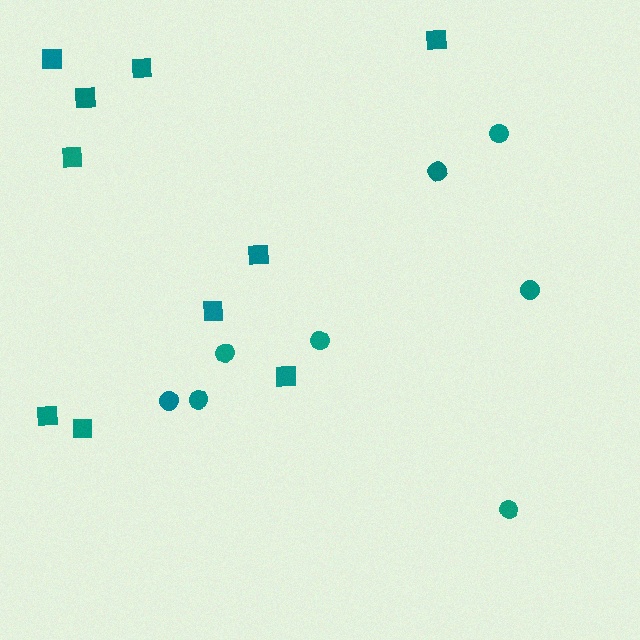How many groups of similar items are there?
There are 2 groups: one group of circles (8) and one group of squares (10).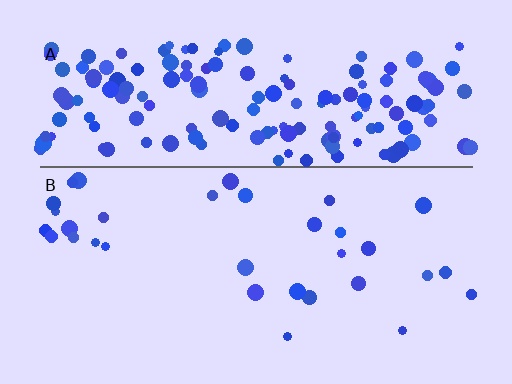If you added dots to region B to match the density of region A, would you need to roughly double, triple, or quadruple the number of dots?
Approximately quadruple.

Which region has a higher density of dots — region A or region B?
A (the top).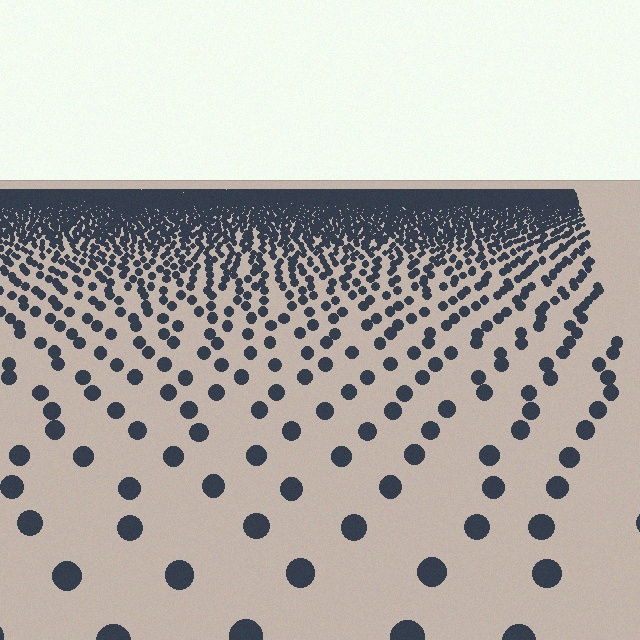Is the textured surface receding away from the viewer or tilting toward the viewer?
The surface is receding away from the viewer. Texture elements get smaller and denser toward the top.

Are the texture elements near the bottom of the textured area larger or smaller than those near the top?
Larger. Near the bottom, elements are closer to the viewer and appear at a bigger on-screen size.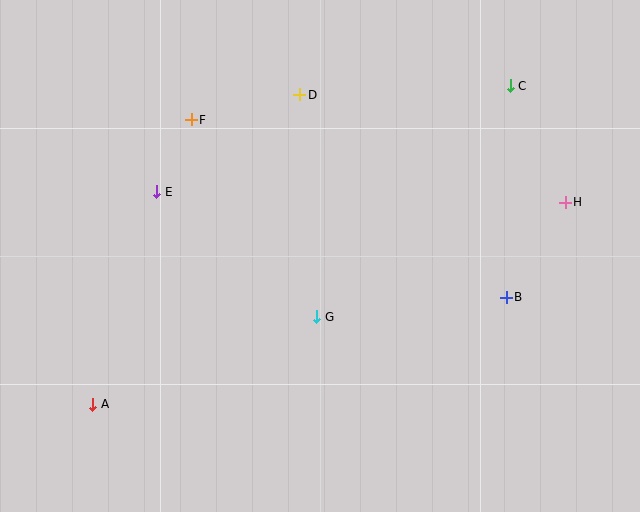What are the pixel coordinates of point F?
Point F is at (191, 120).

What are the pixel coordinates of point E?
Point E is at (157, 192).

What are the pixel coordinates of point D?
Point D is at (300, 95).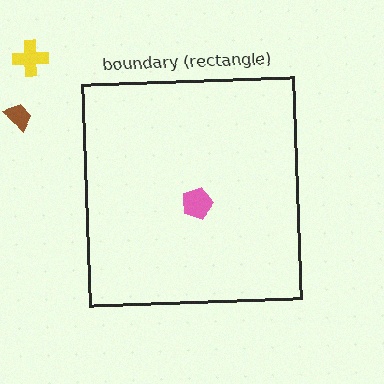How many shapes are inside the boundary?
1 inside, 2 outside.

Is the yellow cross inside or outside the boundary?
Outside.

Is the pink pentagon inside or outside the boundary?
Inside.